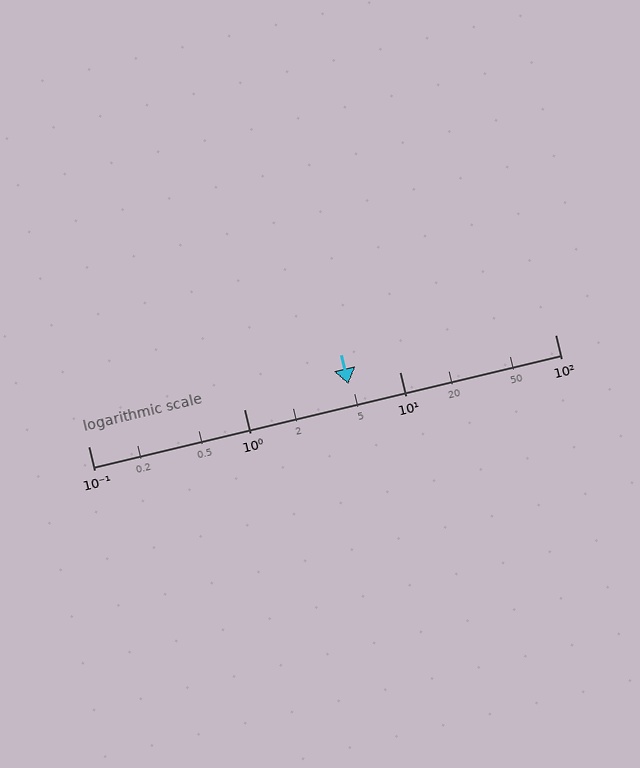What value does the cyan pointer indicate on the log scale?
The pointer indicates approximately 4.7.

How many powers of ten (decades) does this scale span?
The scale spans 3 decades, from 0.1 to 100.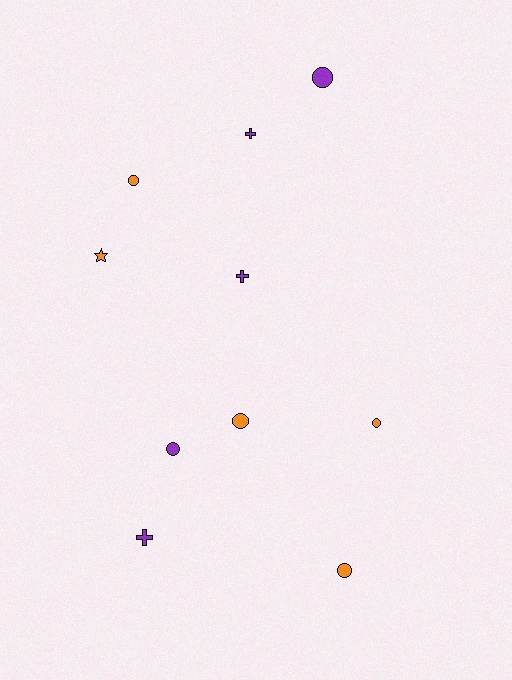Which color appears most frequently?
Purple, with 5 objects.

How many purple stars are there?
There are no purple stars.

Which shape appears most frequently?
Circle, with 6 objects.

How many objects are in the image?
There are 10 objects.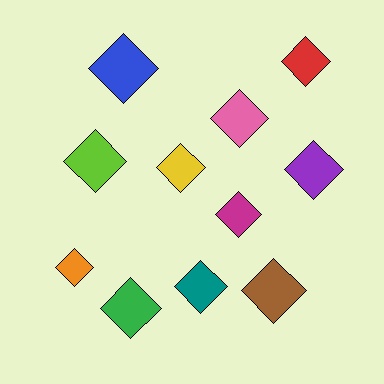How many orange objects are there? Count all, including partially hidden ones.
There is 1 orange object.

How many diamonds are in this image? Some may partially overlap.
There are 11 diamonds.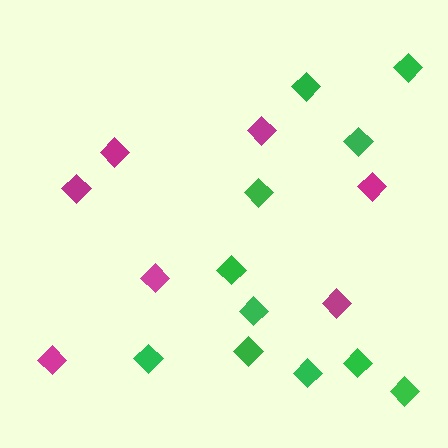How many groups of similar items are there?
There are 2 groups: one group of magenta diamonds (7) and one group of green diamonds (11).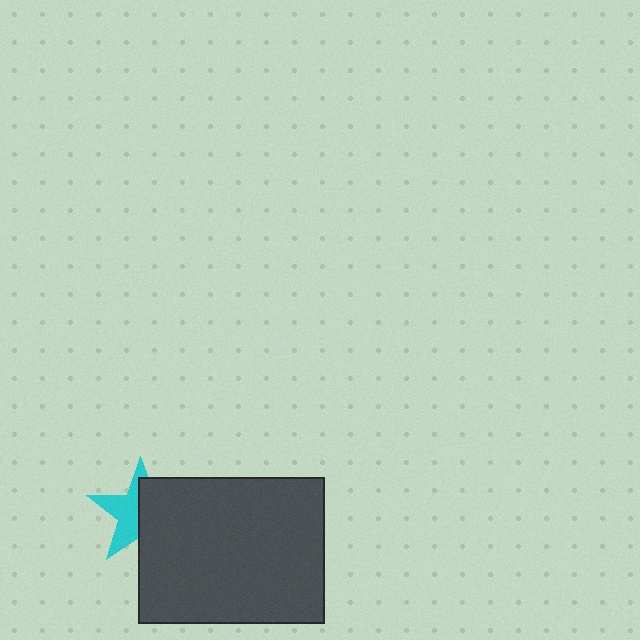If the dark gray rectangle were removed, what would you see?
You would see the complete cyan star.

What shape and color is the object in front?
The object in front is a dark gray rectangle.